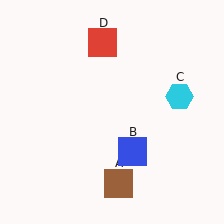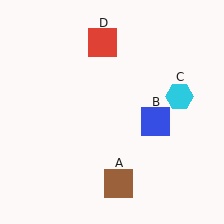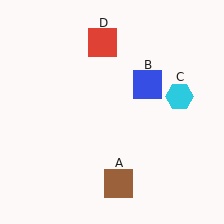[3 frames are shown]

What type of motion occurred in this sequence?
The blue square (object B) rotated counterclockwise around the center of the scene.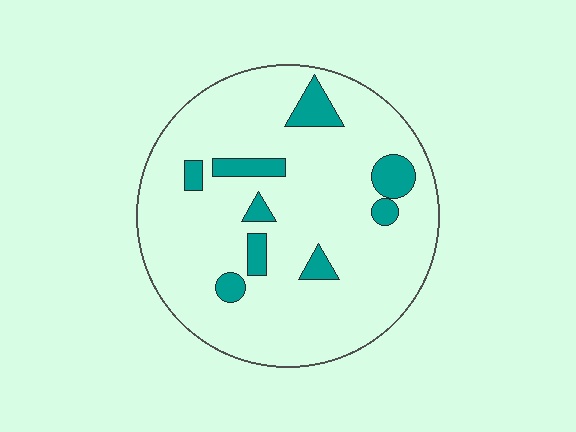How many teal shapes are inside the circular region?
9.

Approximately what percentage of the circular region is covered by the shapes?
Approximately 10%.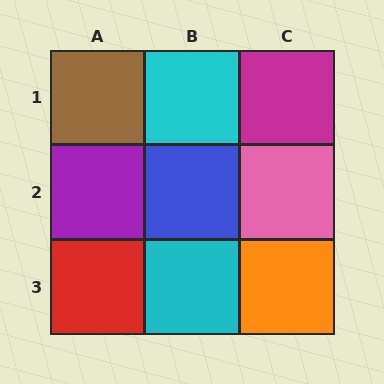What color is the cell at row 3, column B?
Cyan.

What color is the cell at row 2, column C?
Pink.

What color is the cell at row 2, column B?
Blue.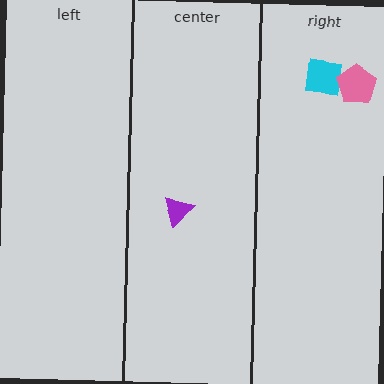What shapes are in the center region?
The purple triangle.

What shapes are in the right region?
The cyan square, the pink pentagon.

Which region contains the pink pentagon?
The right region.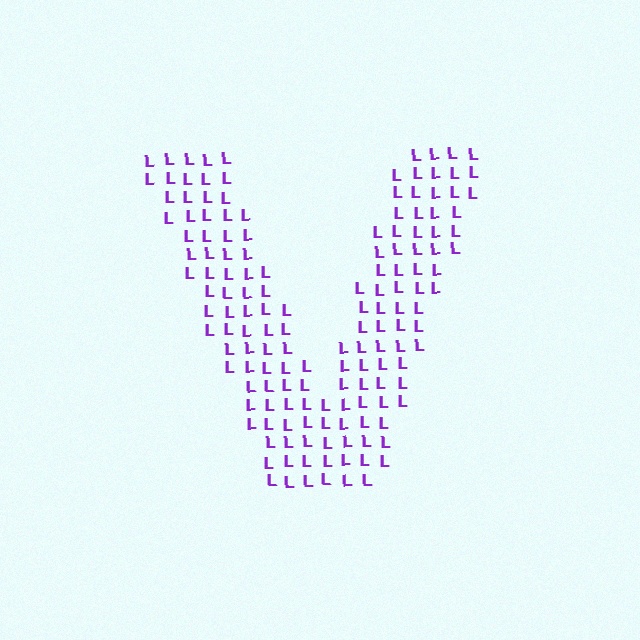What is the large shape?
The large shape is the letter V.